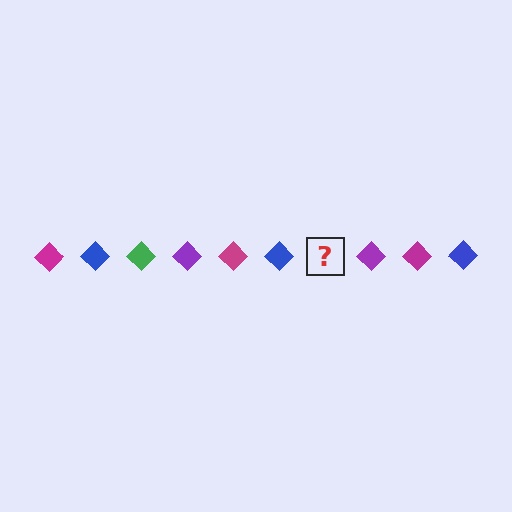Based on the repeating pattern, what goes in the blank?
The blank should be a green diamond.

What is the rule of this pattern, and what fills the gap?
The rule is that the pattern cycles through magenta, blue, green, purple diamonds. The gap should be filled with a green diamond.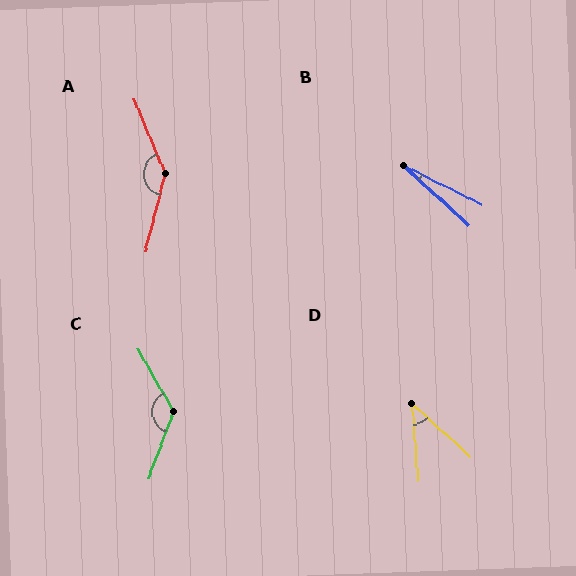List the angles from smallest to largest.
B (16°), D (43°), C (130°), A (143°).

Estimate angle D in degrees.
Approximately 43 degrees.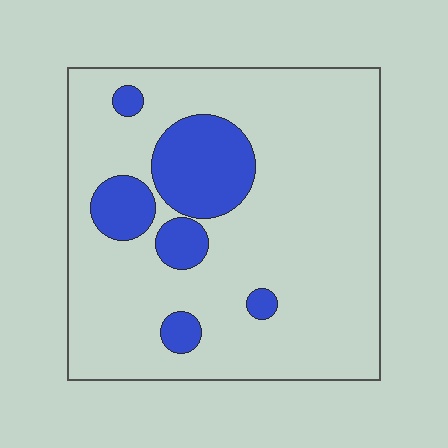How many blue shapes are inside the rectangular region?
6.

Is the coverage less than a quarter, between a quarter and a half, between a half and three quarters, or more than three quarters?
Less than a quarter.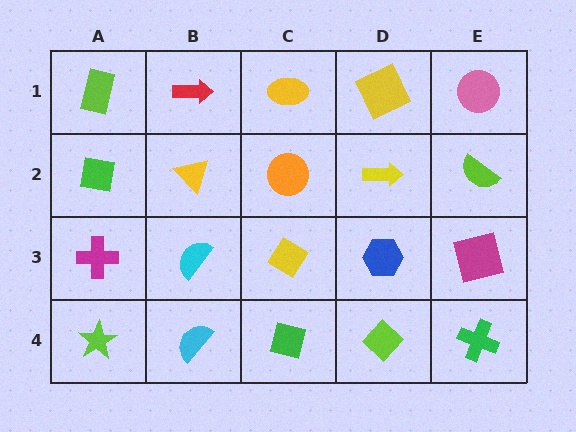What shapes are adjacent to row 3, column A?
A green square (row 2, column A), a lime star (row 4, column A), a cyan semicircle (row 3, column B).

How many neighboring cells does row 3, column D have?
4.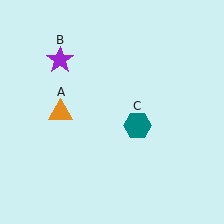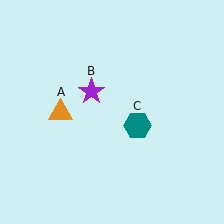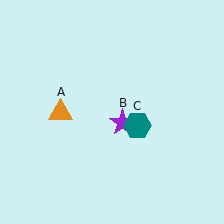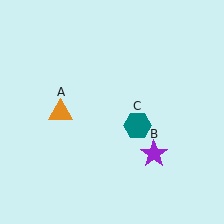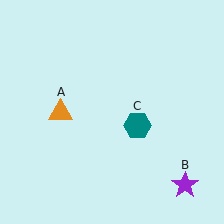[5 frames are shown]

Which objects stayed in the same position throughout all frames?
Orange triangle (object A) and teal hexagon (object C) remained stationary.